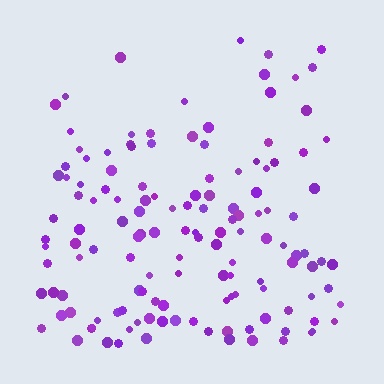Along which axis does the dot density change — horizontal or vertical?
Vertical.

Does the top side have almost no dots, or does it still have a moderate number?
Still a moderate number, just noticeably fewer than the bottom.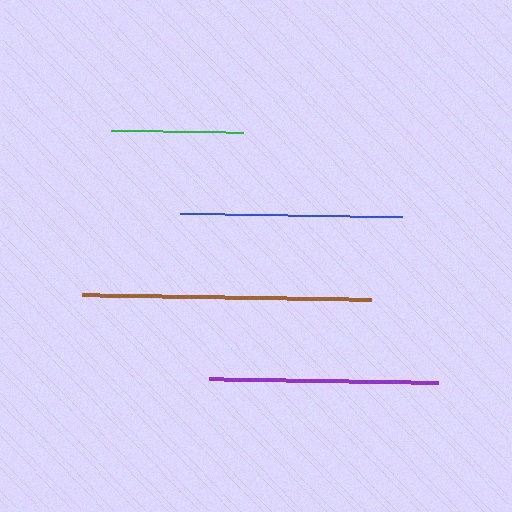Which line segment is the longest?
The brown line is the longest at approximately 290 pixels.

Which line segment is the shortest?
The green line is the shortest at approximately 132 pixels.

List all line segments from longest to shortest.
From longest to shortest: brown, purple, blue, green.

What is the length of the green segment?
The green segment is approximately 132 pixels long.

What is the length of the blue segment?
The blue segment is approximately 222 pixels long.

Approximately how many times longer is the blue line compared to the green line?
The blue line is approximately 1.7 times the length of the green line.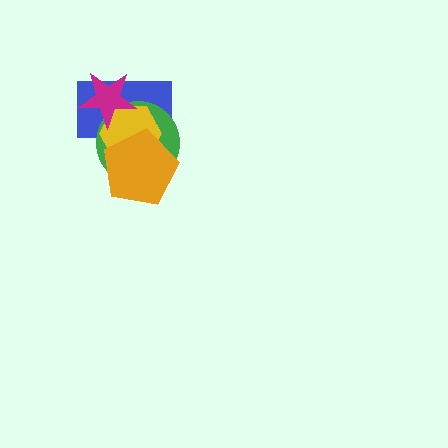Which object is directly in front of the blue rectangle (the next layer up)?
The green circle is directly in front of the blue rectangle.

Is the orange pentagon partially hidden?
No, no other shape covers it.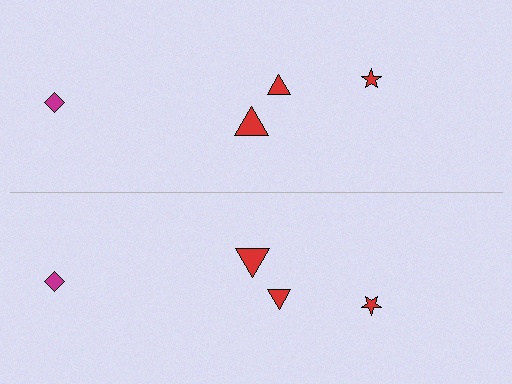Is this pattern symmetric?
Yes, this pattern has bilateral (reflection) symmetry.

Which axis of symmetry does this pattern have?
The pattern has a horizontal axis of symmetry running through the center of the image.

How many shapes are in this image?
There are 8 shapes in this image.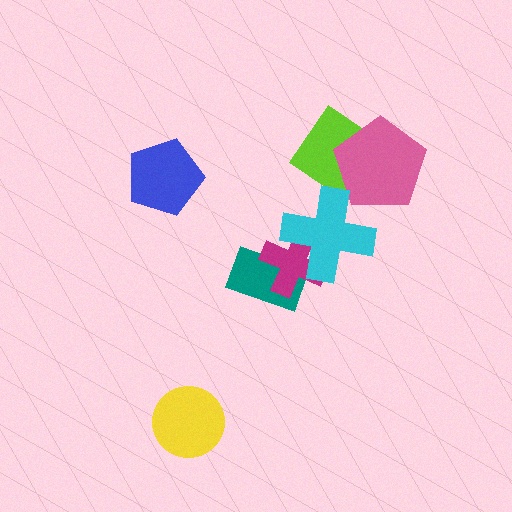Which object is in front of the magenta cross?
The cyan cross is in front of the magenta cross.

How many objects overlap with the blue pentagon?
0 objects overlap with the blue pentagon.